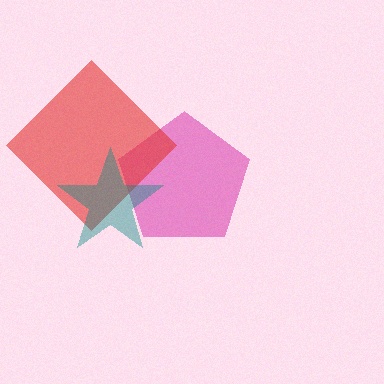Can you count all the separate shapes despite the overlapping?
Yes, there are 3 separate shapes.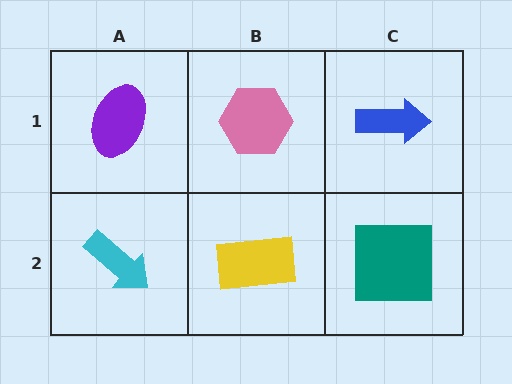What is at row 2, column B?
A yellow rectangle.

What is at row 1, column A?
A purple ellipse.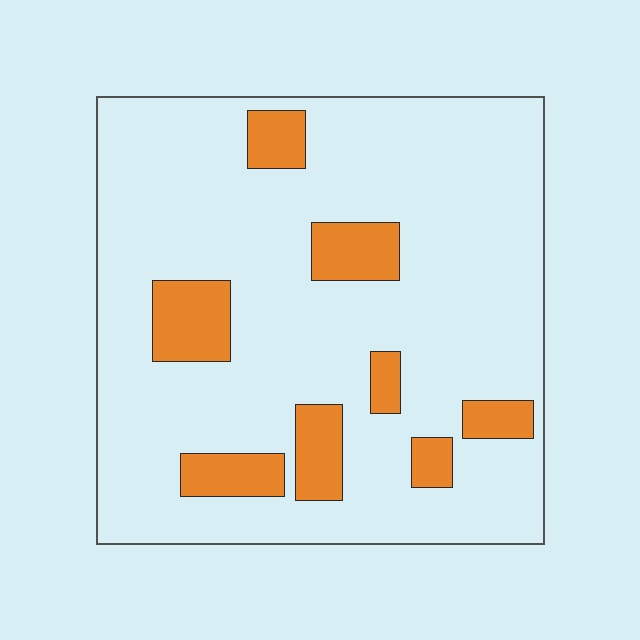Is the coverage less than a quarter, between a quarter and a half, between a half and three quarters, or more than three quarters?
Less than a quarter.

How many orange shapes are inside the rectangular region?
8.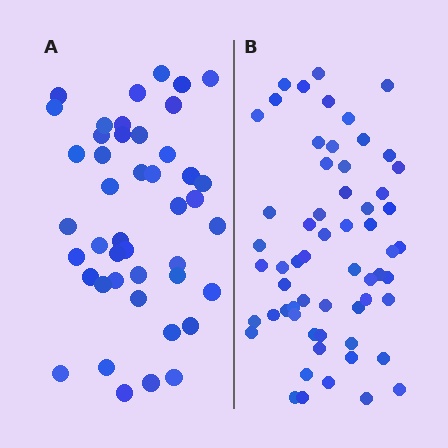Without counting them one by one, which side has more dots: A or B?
Region B (the right region) has more dots.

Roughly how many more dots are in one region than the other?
Region B has approximately 15 more dots than region A.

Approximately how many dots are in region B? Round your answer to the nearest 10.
About 60 dots.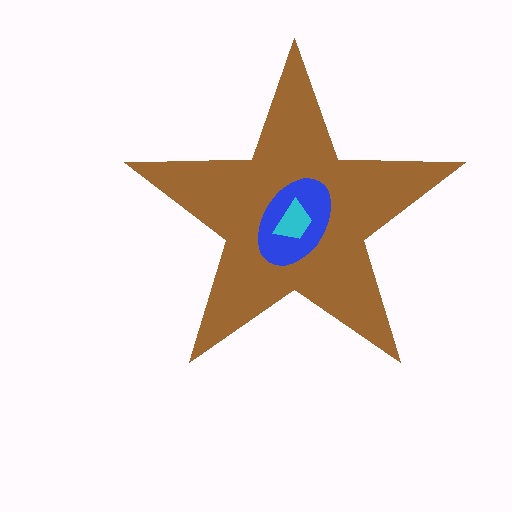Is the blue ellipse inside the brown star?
Yes.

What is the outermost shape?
The brown star.